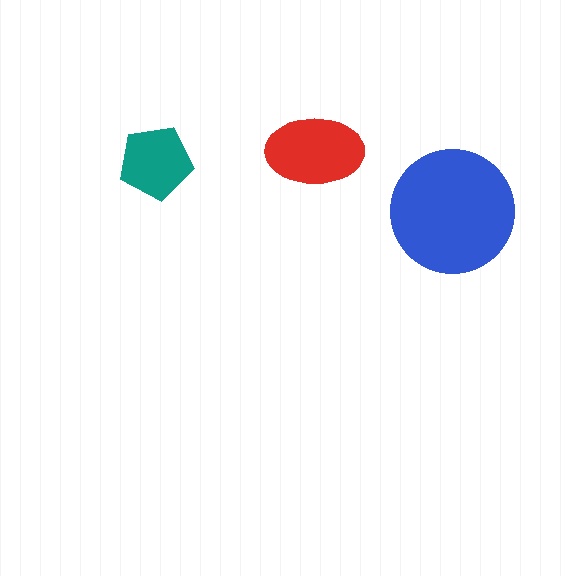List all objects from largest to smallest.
The blue circle, the red ellipse, the teal pentagon.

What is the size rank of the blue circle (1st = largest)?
1st.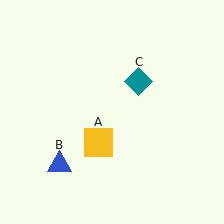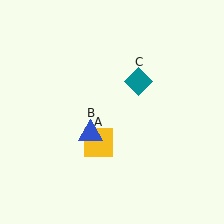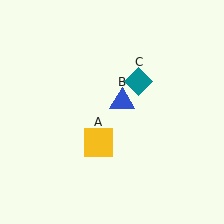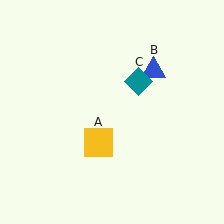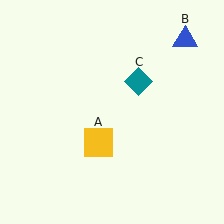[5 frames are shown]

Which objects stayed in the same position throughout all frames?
Yellow square (object A) and teal diamond (object C) remained stationary.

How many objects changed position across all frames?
1 object changed position: blue triangle (object B).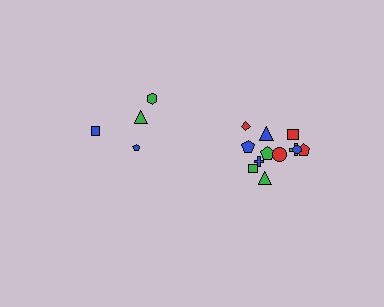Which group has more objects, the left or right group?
The right group.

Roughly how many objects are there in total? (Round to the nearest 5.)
Roughly 15 objects in total.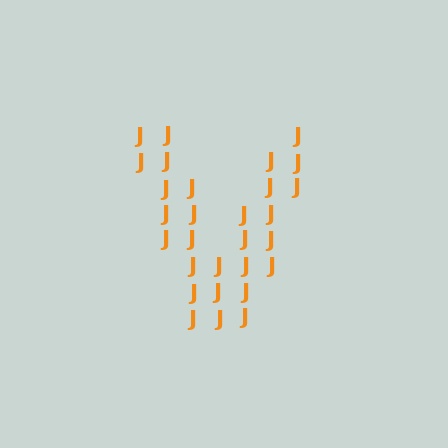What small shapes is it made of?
It is made of small letter J's.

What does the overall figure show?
The overall figure shows the letter V.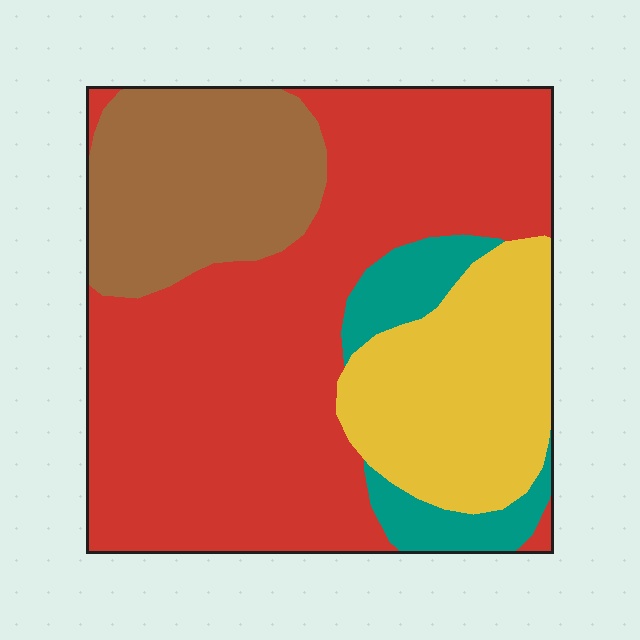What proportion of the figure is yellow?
Yellow covers roughly 20% of the figure.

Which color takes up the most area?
Red, at roughly 55%.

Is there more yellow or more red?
Red.